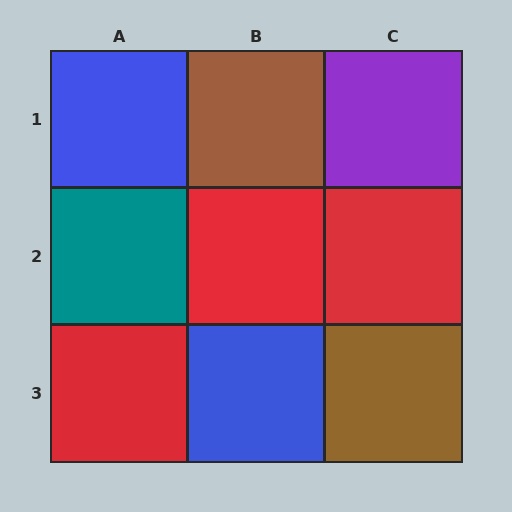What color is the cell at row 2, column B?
Red.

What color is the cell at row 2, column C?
Red.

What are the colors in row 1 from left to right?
Blue, brown, purple.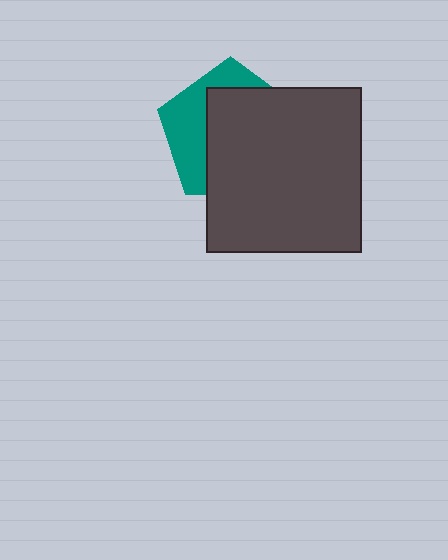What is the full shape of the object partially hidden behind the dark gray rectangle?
The partially hidden object is a teal pentagon.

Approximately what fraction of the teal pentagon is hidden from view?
Roughly 64% of the teal pentagon is hidden behind the dark gray rectangle.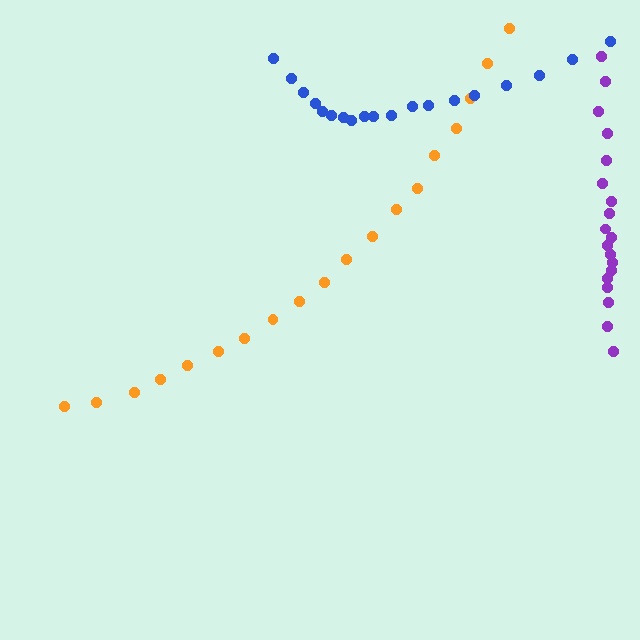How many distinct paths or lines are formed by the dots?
There are 3 distinct paths.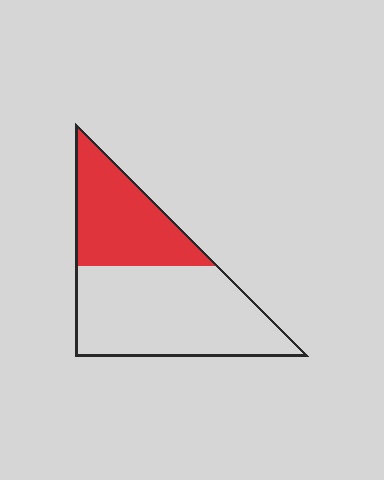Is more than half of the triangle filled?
No.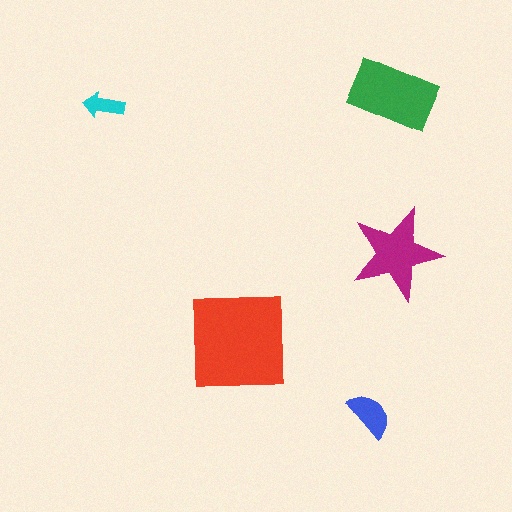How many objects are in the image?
There are 5 objects in the image.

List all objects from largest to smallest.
The red square, the green rectangle, the magenta star, the blue semicircle, the cyan arrow.